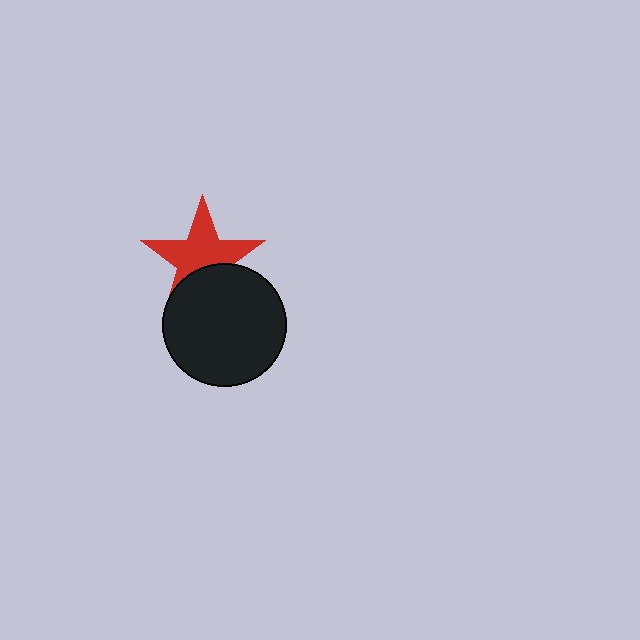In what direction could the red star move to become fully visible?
The red star could move up. That would shift it out from behind the black circle entirely.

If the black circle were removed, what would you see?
You would see the complete red star.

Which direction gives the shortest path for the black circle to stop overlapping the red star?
Moving down gives the shortest separation.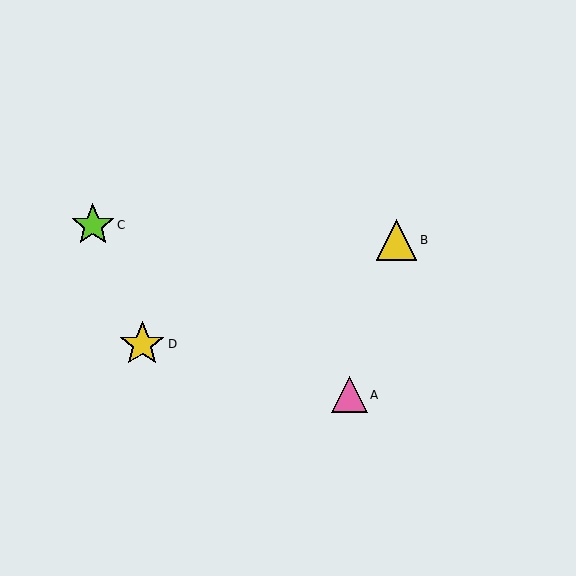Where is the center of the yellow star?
The center of the yellow star is at (142, 344).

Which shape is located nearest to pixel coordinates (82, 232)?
The lime star (labeled C) at (93, 225) is nearest to that location.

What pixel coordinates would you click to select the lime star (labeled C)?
Click at (93, 225) to select the lime star C.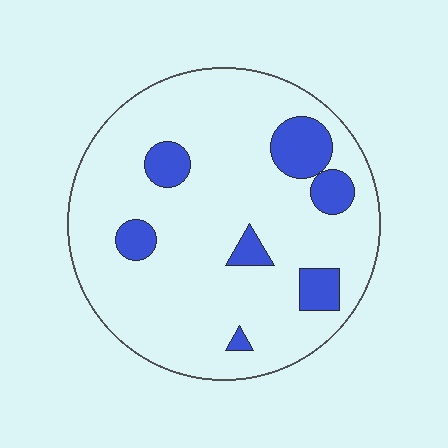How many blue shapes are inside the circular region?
7.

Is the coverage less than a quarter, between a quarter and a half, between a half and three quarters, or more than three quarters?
Less than a quarter.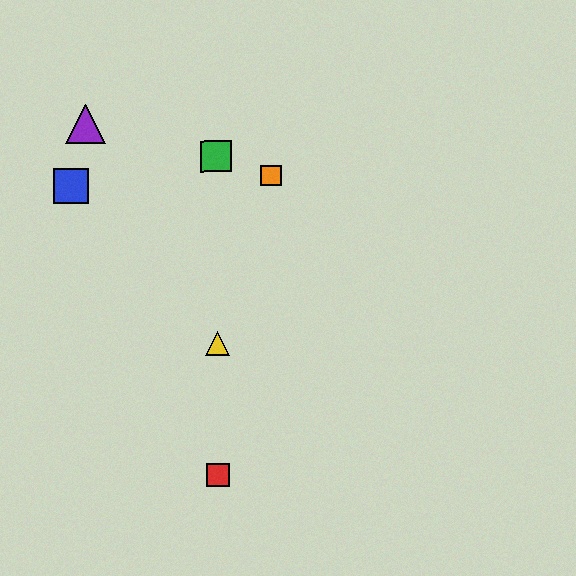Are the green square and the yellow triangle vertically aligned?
Yes, both are at x≈216.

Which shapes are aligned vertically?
The red square, the green square, the yellow triangle are aligned vertically.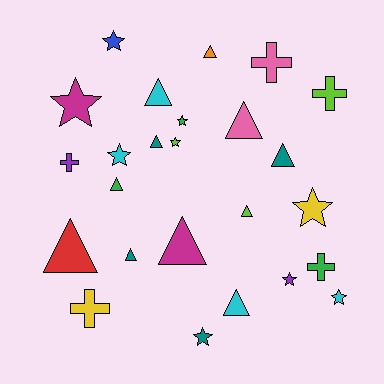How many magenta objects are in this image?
There are 2 magenta objects.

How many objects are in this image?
There are 25 objects.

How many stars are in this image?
There are 9 stars.